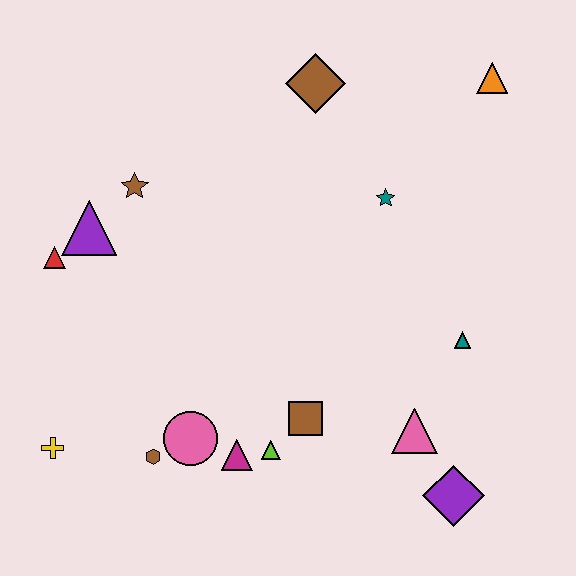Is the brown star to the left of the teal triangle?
Yes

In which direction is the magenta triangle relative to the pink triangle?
The magenta triangle is to the left of the pink triangle.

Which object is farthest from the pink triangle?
The red triangle is farthest from the pink triangle.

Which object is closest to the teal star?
The brown diamond is closest to the teal star.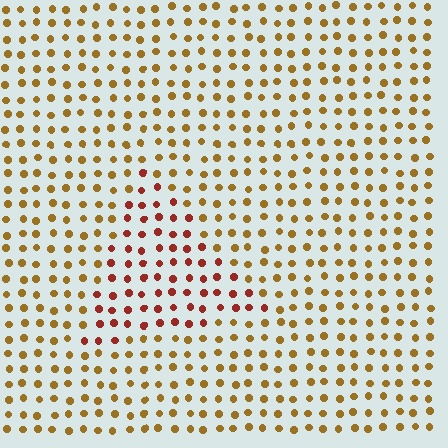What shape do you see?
I see a triangle.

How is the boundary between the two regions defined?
The boundary is defined purely by a slight shift in hue (about 38 degrees). Spacing, size, and orientation are identical on both sides.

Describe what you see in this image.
The image is filled with small brown elements in a uniform arrangement. A triangle-shaped region is visible where the elements are tinted to a slightly different hue, forming a subtle color boundary.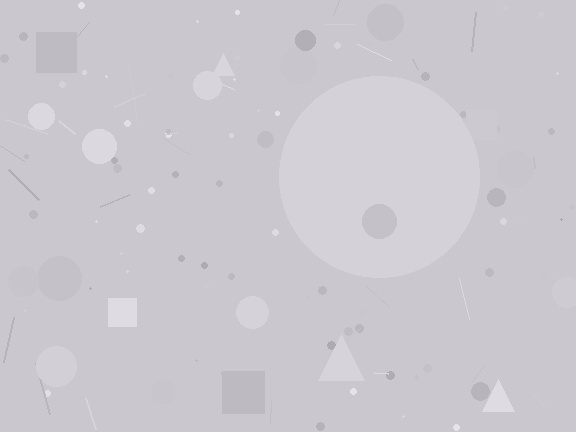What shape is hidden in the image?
A circle is hidden in the image.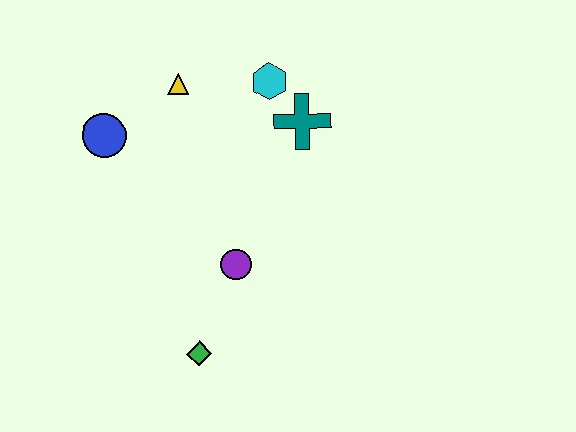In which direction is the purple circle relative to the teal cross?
The purple circle is below the teal cross.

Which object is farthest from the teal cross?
The green diamond is farthest from the teal cross.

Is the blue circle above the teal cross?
No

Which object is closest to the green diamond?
The purple circle is closest to the green diamond.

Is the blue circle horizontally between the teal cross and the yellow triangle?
No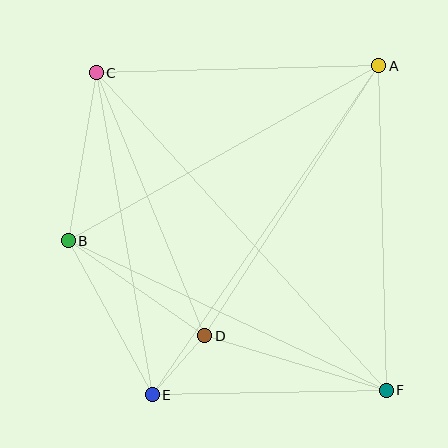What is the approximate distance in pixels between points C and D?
The distance between C and D is approximately 285 pixels.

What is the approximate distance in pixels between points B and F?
The distance between B and F is approximately 351 pixels.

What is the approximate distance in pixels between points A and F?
The distance between A and F is approximately 324 pixels.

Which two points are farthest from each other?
Points C and F are farthest from each other.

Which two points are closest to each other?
Points D and E are closest to each other.